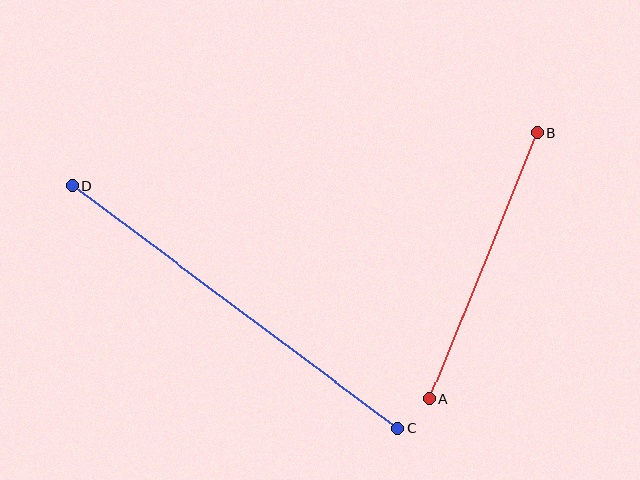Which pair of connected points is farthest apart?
Points C and D are farthest apart.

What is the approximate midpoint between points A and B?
The midpoint is at approximately (484, 266) pixels.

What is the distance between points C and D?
The distance is approximately 406 pixels.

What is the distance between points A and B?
The distance is approximately 288 pixels.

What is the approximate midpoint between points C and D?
The midpoint is at approximately (235, 307) pixels.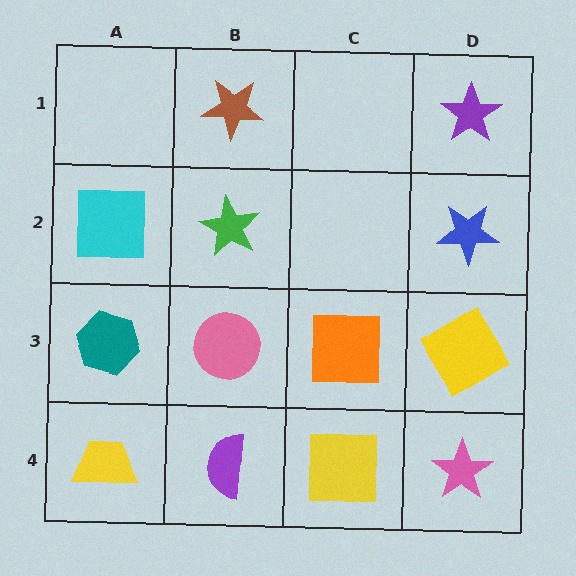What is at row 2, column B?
A green star.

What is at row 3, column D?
A yellow diamond.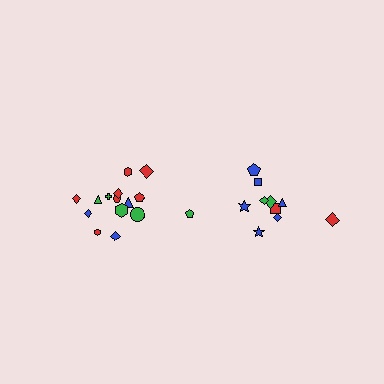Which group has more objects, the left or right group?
The left group.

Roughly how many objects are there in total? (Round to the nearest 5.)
Roughly 25 objects in total.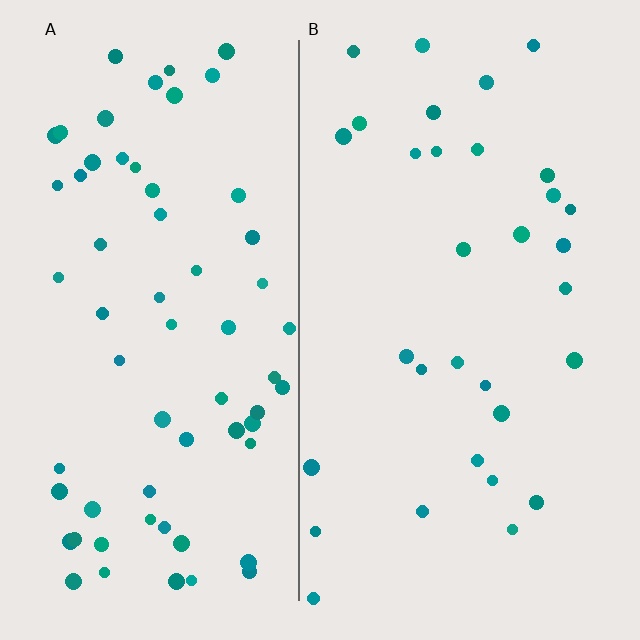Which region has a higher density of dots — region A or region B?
A (the left).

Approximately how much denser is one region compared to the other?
Approximately 2.0× — region A over region B.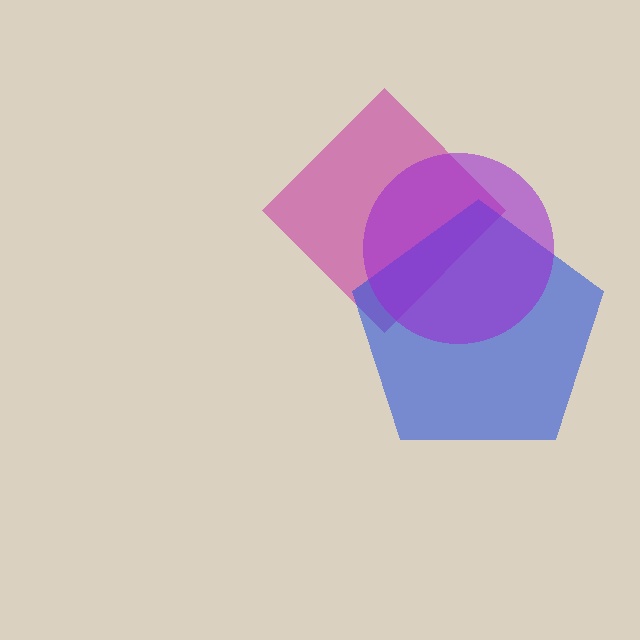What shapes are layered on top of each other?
The layered shapes are: a magenta diamond, a blue pentagon, a purple circle.